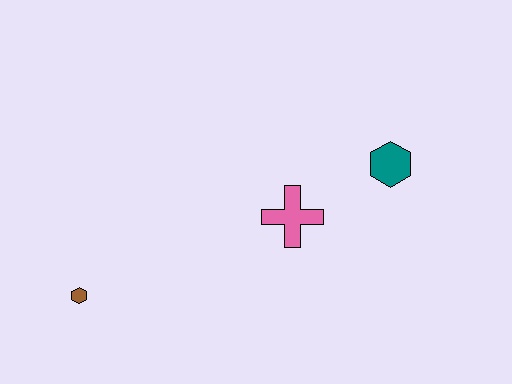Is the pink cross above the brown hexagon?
Yes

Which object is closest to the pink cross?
The teal hexagon is closest to the pink cross.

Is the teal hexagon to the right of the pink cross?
Yes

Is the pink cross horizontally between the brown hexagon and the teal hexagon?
Yes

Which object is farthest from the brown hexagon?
The teal hexagon is farthest from the brown hexagon.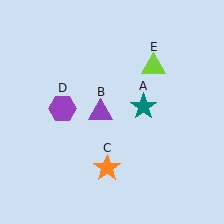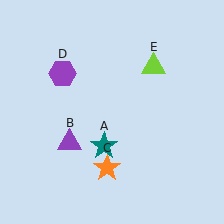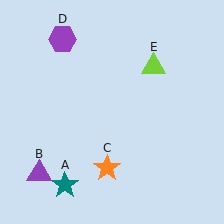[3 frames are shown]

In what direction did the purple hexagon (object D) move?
The purple hexagon (object D) moved up.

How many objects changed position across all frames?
3 objects changed position: teal star (object A), purple triangle (object B), purple hexagon (object D).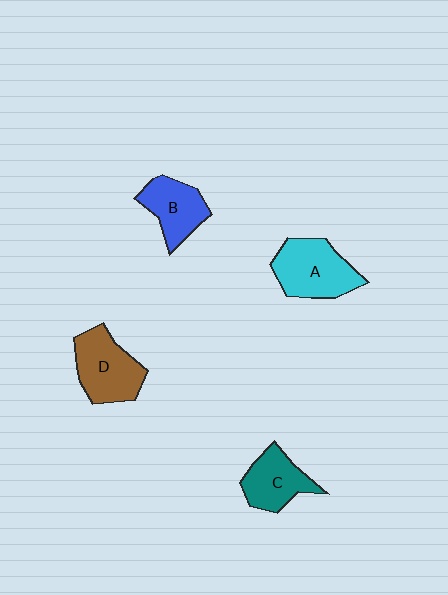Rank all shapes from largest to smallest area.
From largest to smallest: A (cyan), D (brown), C (teal), B (blue).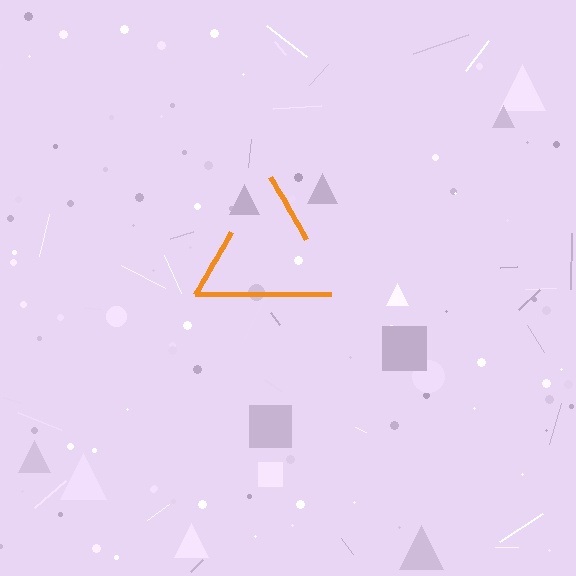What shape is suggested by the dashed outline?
The dashed outline suggests a triangle.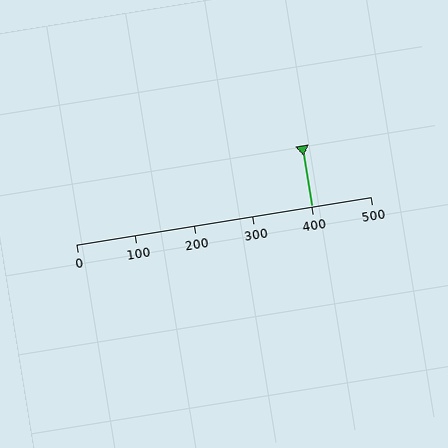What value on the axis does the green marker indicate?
The marker indicates approximately 400.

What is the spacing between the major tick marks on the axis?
The major ticks are spaced 100 apart.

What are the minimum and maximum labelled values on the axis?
The axis runs from 0 to 500.